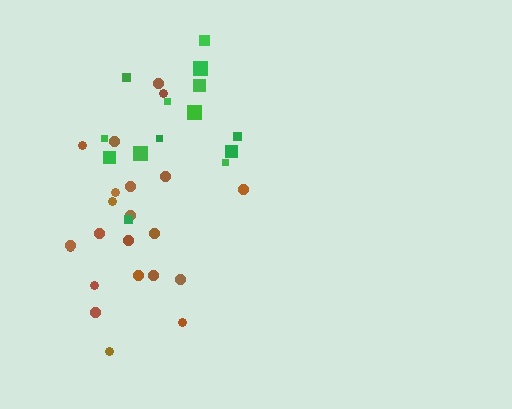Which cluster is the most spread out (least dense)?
Green.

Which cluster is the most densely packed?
Brown.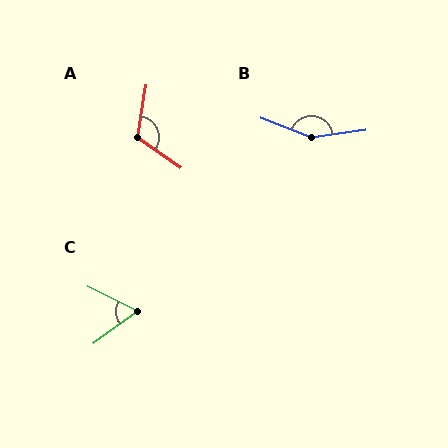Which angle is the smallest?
C, at approximately 62 degrees.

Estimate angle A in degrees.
Approximately 115 degrees.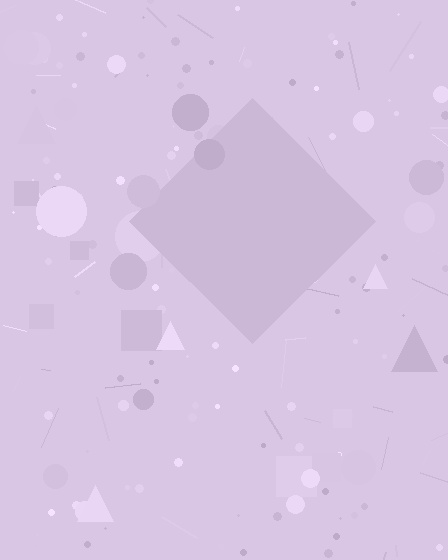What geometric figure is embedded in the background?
A diamond is embedded in the background.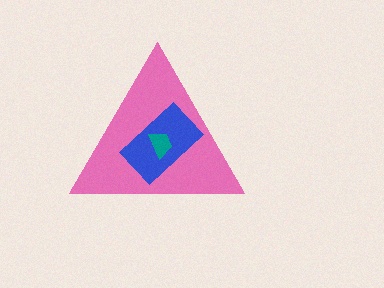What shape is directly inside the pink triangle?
The blue rectangle.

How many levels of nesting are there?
3.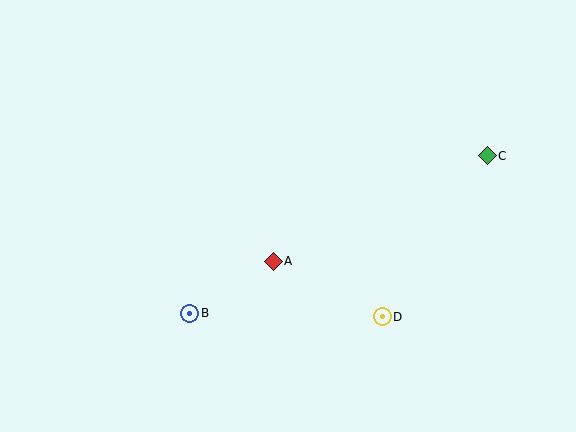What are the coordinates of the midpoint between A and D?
The midpoint between A and D is at (328, 289).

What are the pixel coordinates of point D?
Point D is at (382, 317).